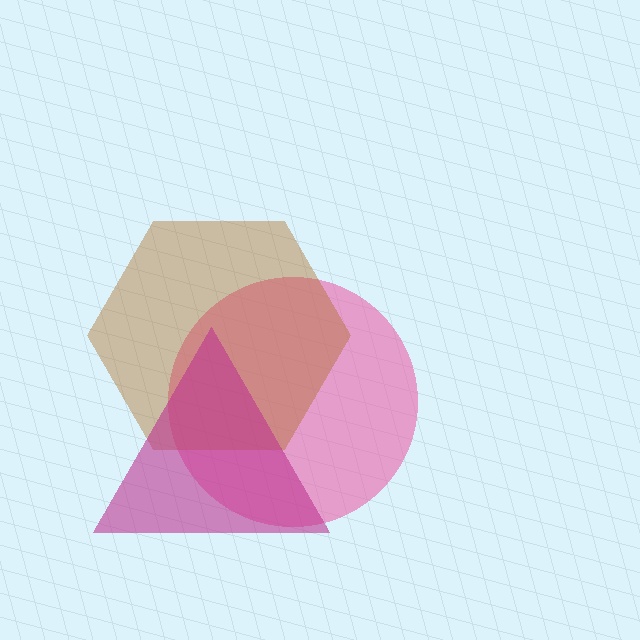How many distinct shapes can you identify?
There are 3 distinct shapes: a pink circle, a brown hexagon, a magenta triangle.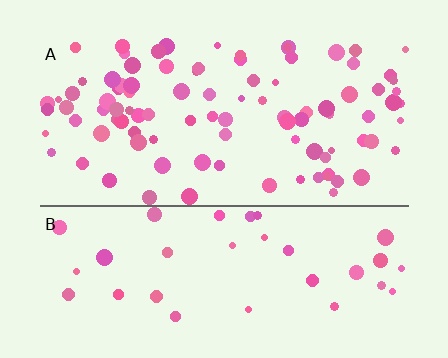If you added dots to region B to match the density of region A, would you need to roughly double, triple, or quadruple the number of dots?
Approximately triple.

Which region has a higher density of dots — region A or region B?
A (the top).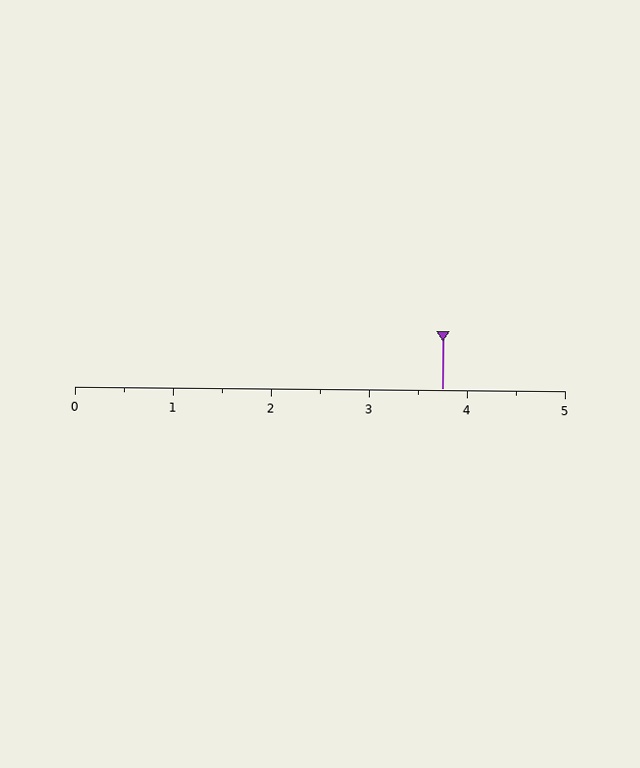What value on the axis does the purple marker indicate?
The marker indicates approximately 3.8.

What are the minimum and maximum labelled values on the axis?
The axis runs from 0 to 5.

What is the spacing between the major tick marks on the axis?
The major ticks are spaced 1 apart.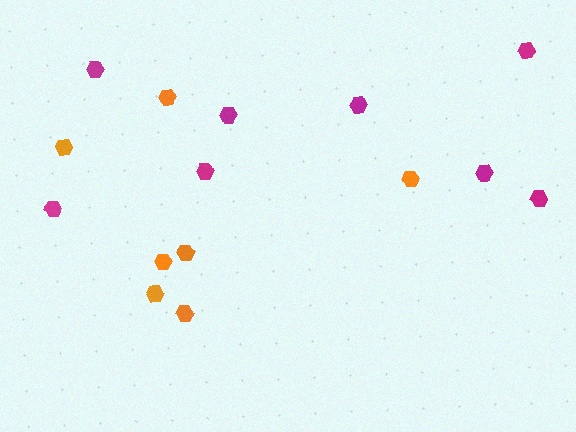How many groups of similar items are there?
There are 2 groups: one group of orange hexagons (7) and one group of magenta hexagons (8).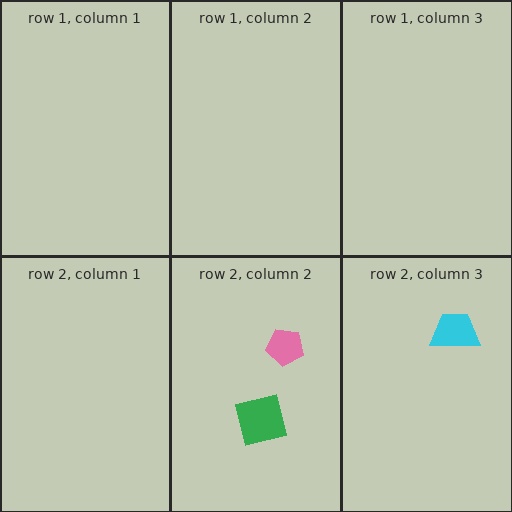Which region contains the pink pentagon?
The row 2, column 2 region.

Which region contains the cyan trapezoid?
The row 2, column 3 region.